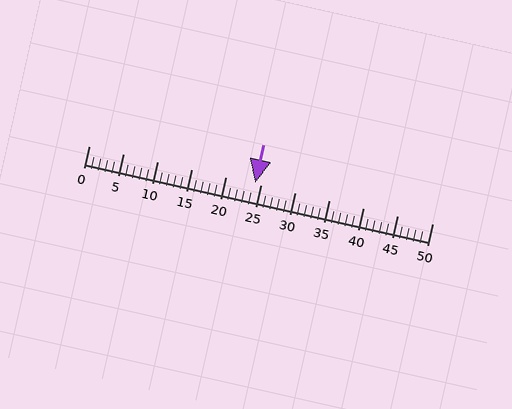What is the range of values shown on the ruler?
The ruler shows values from 0 to 50.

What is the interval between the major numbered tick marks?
The major tick marks are spaced 5 units apart.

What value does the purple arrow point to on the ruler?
The purple arrow points to approximately 24.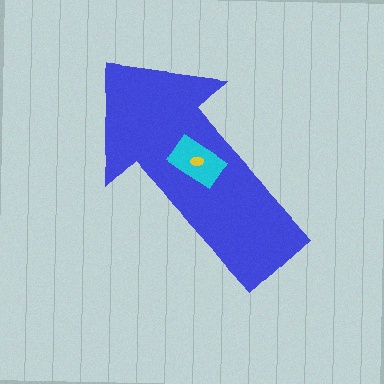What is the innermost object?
The yellow ellipse.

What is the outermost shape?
The blue arrow.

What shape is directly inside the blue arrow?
The cyan rectangle.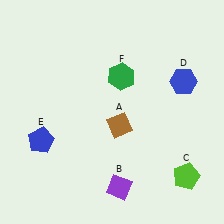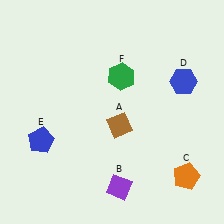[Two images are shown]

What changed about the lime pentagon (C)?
In Image 1, C is lime. In Image 2, it changed to orange.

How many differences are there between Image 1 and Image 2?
There is 1 difference between the two images.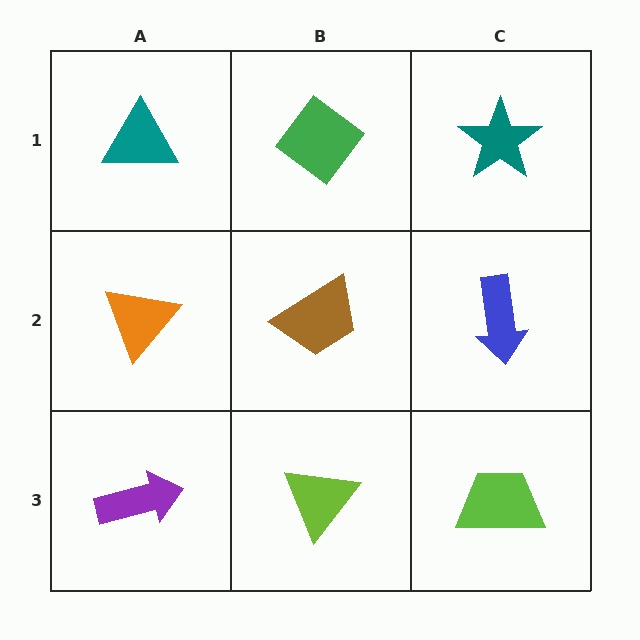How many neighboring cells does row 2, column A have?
3.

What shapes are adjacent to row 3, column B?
A brown trapezoid (row 2, column B), a purple arrow (row 3, column A), a lime trapezoid (row 3, column C).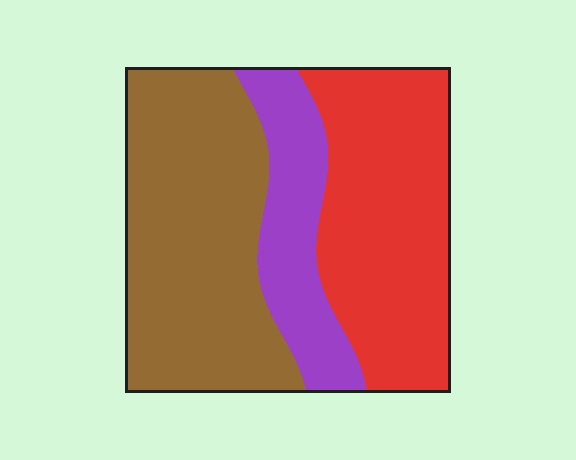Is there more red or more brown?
Brown.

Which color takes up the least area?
Purple, at roughly 20%.